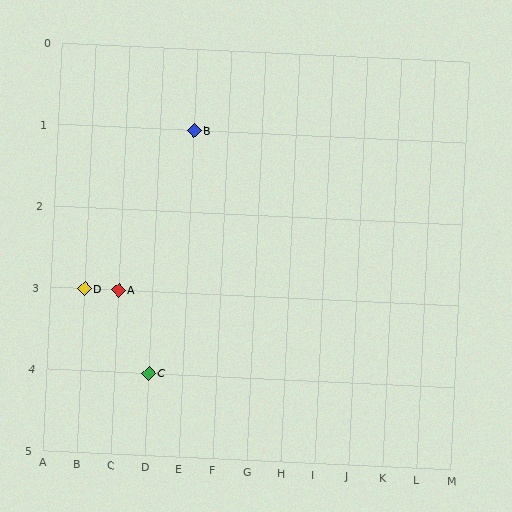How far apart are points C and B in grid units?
Points C and B are 1 column and 3 rows apart (about 3.2 grid units diagonally).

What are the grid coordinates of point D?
Point D is at grid coordinates (B, 3).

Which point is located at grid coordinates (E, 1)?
Point B is at (E, 1).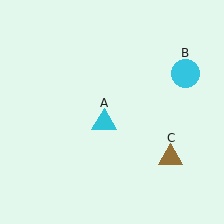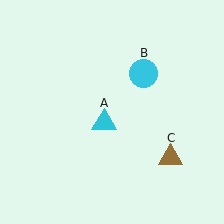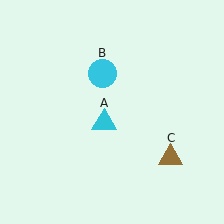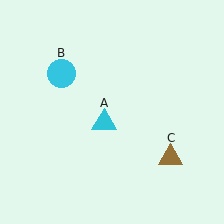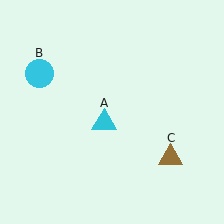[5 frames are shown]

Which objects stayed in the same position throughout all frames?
Cyan triangle (object A) and brown triangle (object C) remained stationary.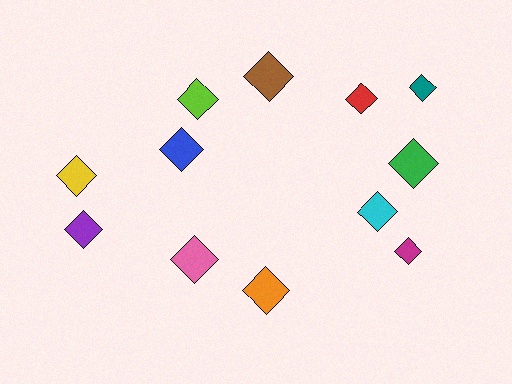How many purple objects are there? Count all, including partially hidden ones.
There is 1 purple object.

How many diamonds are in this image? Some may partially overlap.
There are 12 diamonds.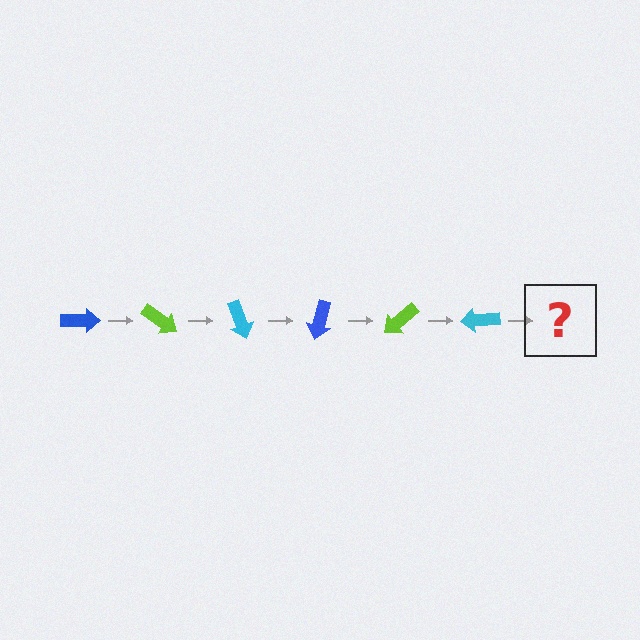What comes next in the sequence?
The next element should be a blue arrow, rotated 210 degrees from the start.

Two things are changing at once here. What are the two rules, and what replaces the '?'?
The two rules are that it rotates 35 degrees each step and the color cycles through blue, lime, and cyan. The '?' should be a blue arrow, rotated 210 degrees from the start.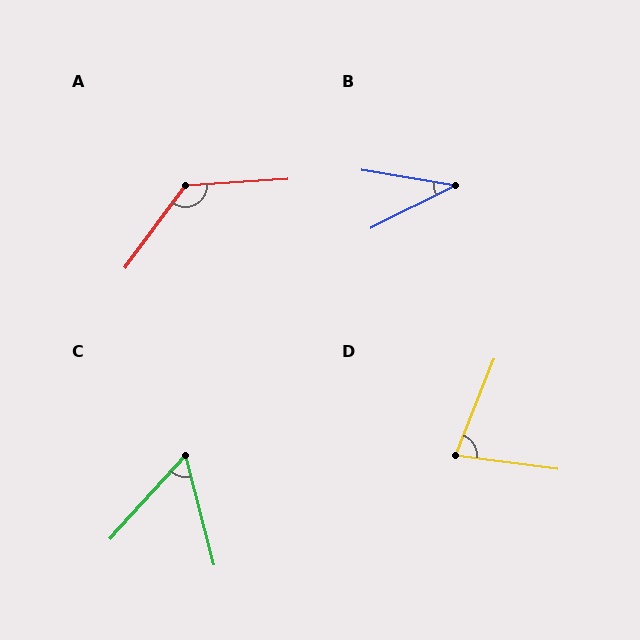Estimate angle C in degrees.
Approximately 57 degrees.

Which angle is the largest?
A, at approximately 130 degrees.